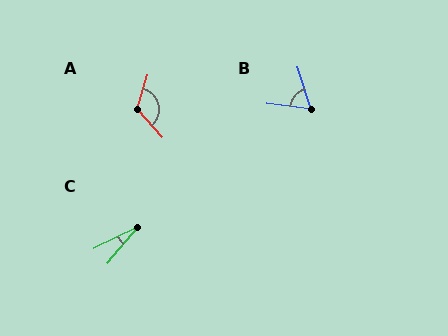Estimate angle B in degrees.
Approximately 66 degrees.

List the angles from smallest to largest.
C (24°), B (66°), A (122°).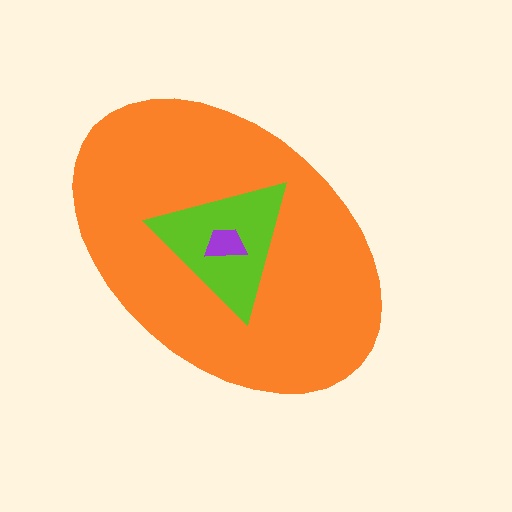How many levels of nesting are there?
3.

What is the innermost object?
The purple trapezoid.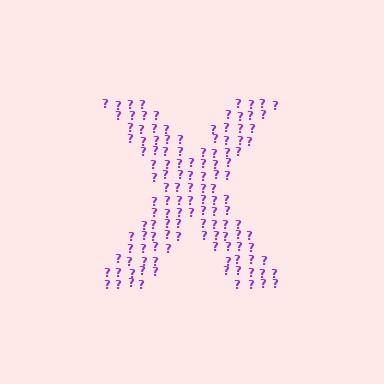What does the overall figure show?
The overall figure shows the letter X.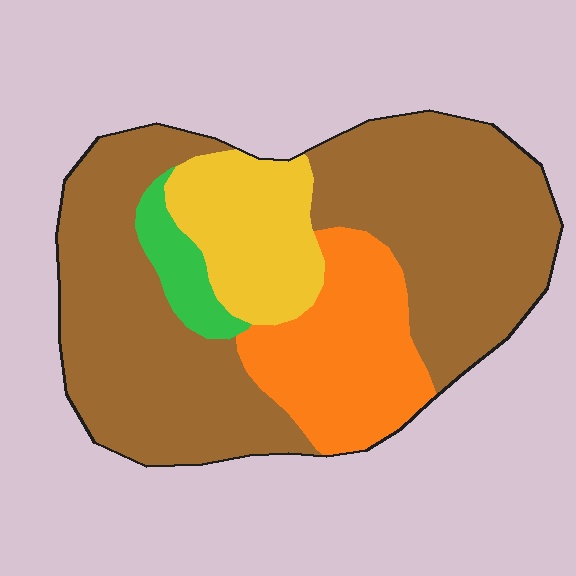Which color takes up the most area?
Brown, at roughly 60%.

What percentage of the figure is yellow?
Yellow covers around 15% of the figure.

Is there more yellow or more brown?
Brown.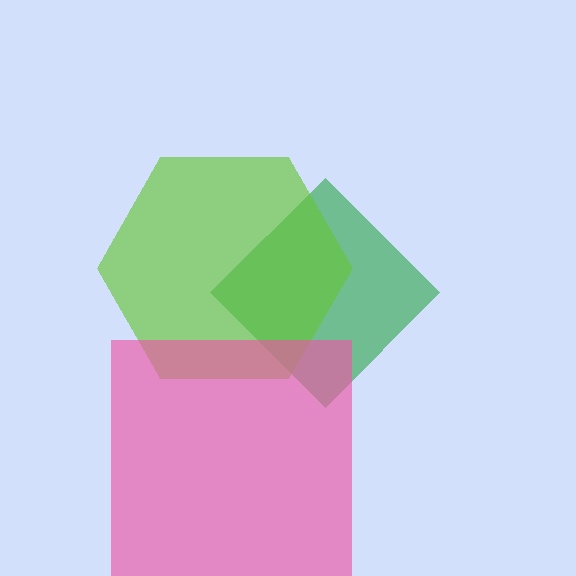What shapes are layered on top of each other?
The layered shapes are: a green diamond, a lime hexagon, a pink square.